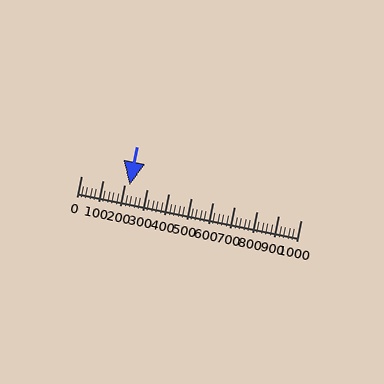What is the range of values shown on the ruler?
The ruler shows values from 0 to 1000.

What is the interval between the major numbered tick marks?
The major tick marks are spaced 100 units apart.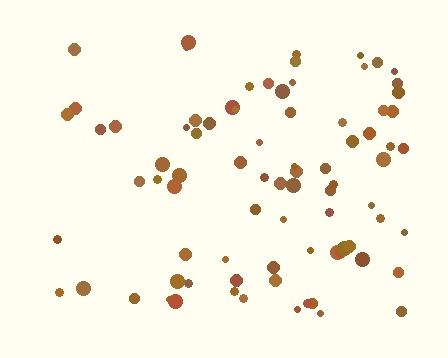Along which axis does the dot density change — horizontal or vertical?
Horizontal.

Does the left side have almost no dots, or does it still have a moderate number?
Still a moderate number, just noticeably fewer than the right.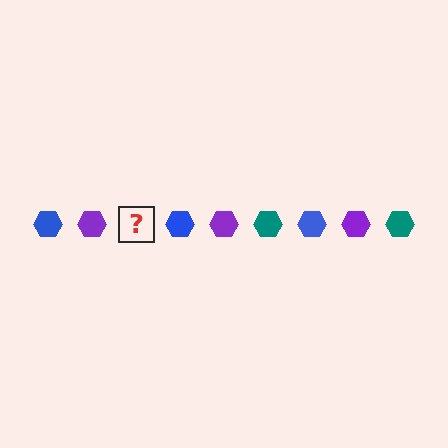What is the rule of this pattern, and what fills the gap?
The rule is that the pattern cycles through blue, purple, teal hexagons. The gap should be filled with a teal hexagon.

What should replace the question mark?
The question mark should be replaced with a teal hexagon.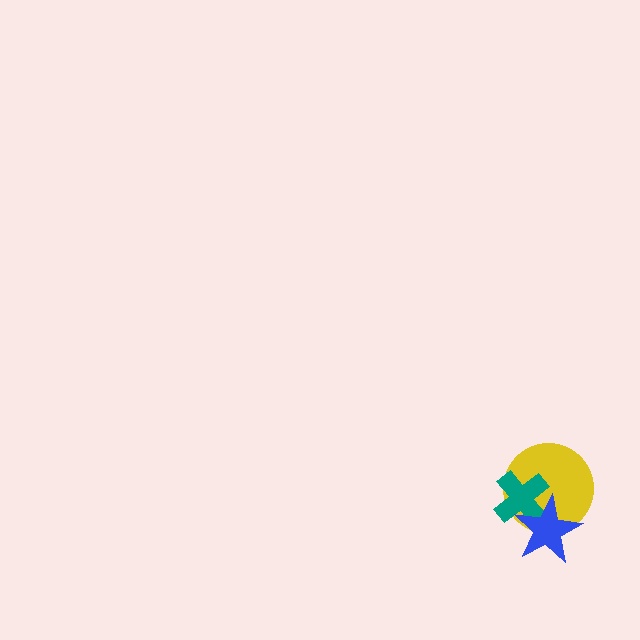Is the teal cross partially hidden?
Yes, it is partially covered by another shape.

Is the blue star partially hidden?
No, no other shape covers it.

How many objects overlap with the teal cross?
2 objects overlap with the teal cross.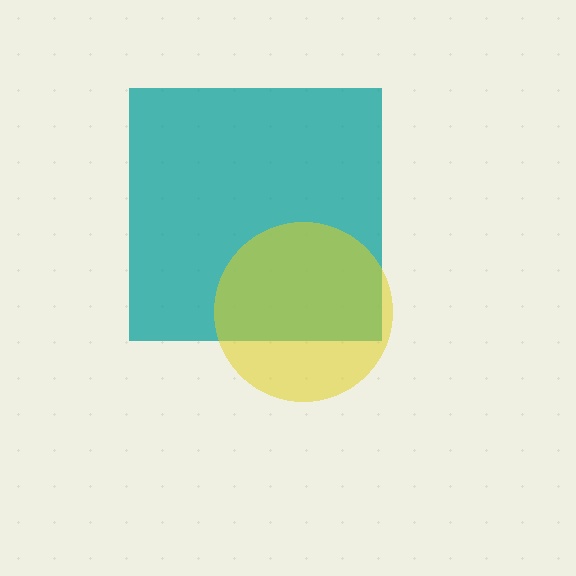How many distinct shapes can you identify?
There are 2 distinct shapes: a teal square, a yellow circle.